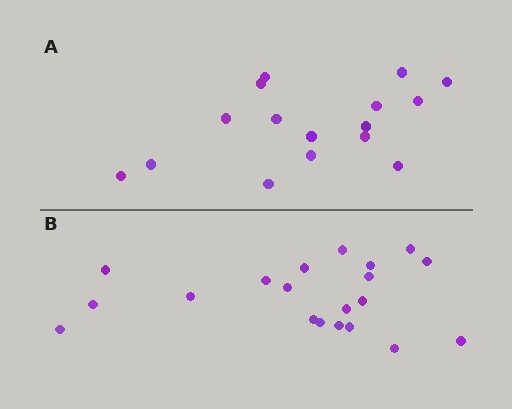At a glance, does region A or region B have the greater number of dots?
Region B (the bottom region) has more dots.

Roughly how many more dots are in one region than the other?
Region B has about 4 more dots than region A.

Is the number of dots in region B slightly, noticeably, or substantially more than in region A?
Region B has noticeably more, but not dramatically so. The ratio is roughly 1.2 to 1.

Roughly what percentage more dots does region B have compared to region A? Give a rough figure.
About 25% more.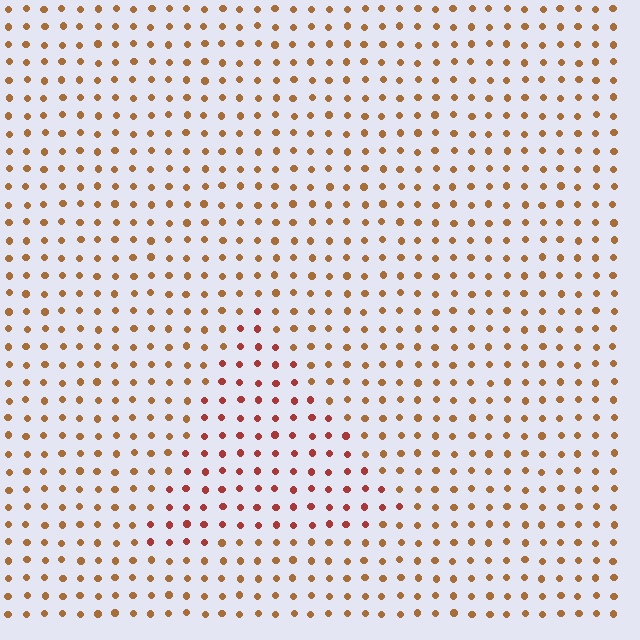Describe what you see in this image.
The image is filled with small brown elements in a uniform arrangement. A triangle-shaped region is visible where the elements are tinted to a slightly different hue, forming a subtle color boundary.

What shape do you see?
I see a triangle.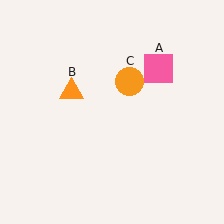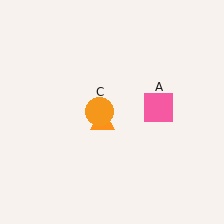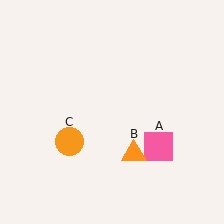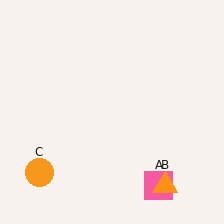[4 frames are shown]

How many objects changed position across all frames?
3 objects changed position: pink square (object A), orange triangle (object B), orange circle (object C).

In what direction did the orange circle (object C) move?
The orange circle (object C) moved down and to the left.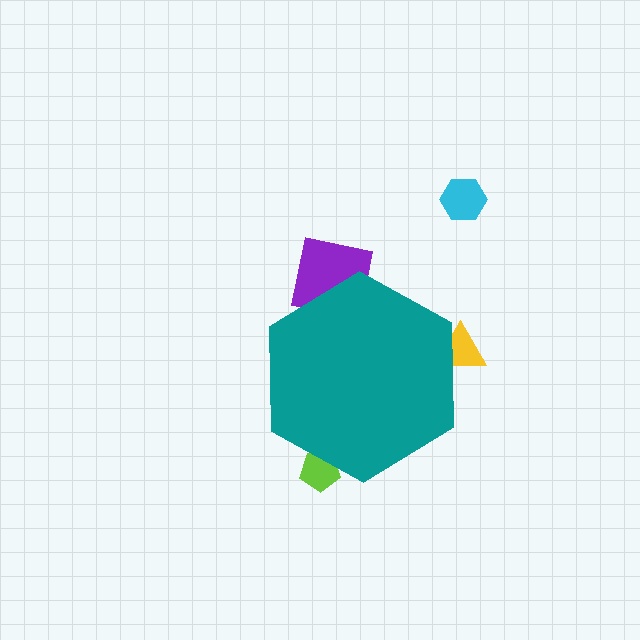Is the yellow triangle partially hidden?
Yes, the yellow triangle is partially hidden behind the teal hexagon.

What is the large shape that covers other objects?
A teal hexagon.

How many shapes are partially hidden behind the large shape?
3 shapes are partially hidden.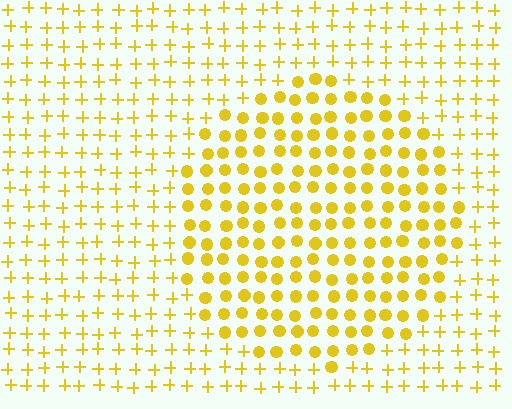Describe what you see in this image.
The image is filled with small yellow elements arranged in a uniform grid. A circle-shaped region contains circles, while the surrounding area contains plus signs. The boundary is defined purely by the change in element shape.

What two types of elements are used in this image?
The image uses circles inside the circle region and plus signs outside it.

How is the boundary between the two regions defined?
The boundary is defined by a change in element shape: circles inside vs. plus signs outside. All elements share the same color and spacing.